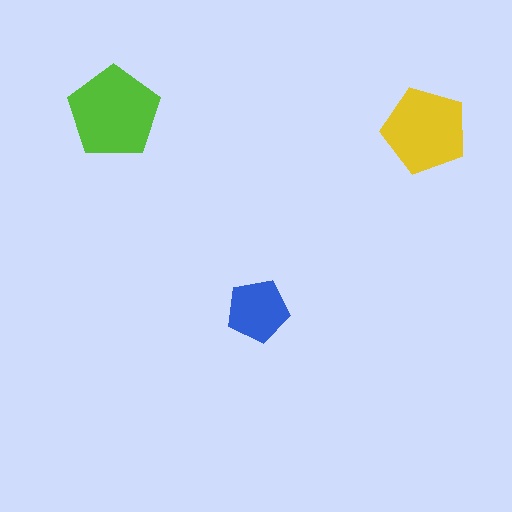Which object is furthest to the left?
The lime pentagon is leftmost.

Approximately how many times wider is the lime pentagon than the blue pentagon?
About 1.5 times wider.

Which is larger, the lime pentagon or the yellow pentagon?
The lime one.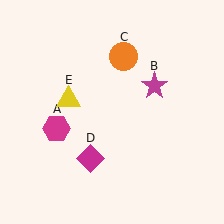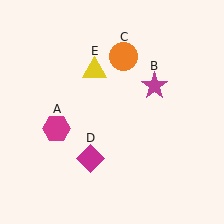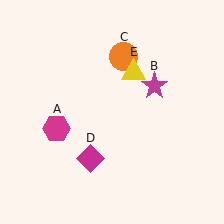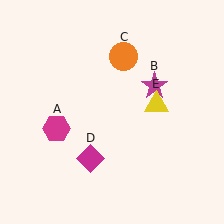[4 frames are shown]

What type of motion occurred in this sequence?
The yellow triangle (object E) rotated clockwise around the center of the scene.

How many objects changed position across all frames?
1 object changed position: yellow triangle (object E).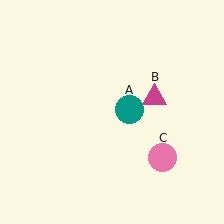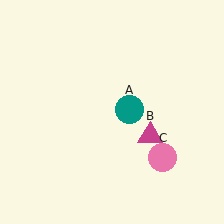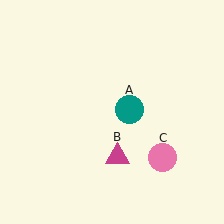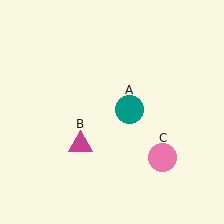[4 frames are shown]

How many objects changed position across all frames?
1 object changed position: magenta triangle (object B).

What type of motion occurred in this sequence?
The magenta triangle (object B) rotated clockwise around the center of the scene.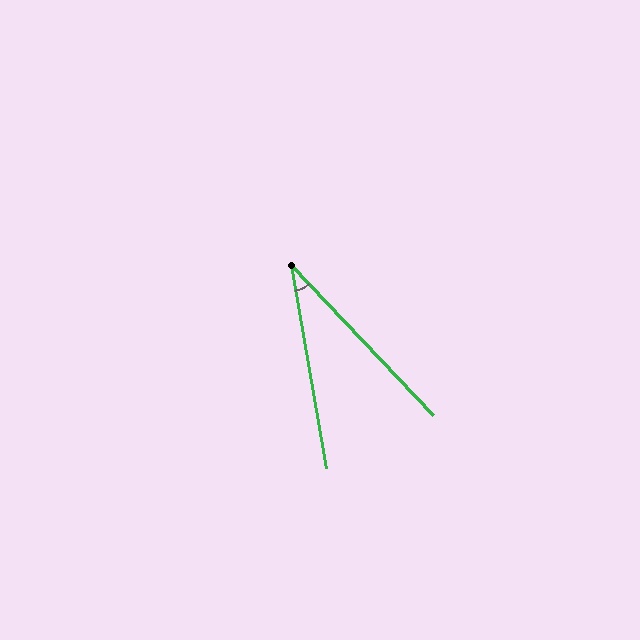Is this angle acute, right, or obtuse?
It is acute.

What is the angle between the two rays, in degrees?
Approximately 34 degrees.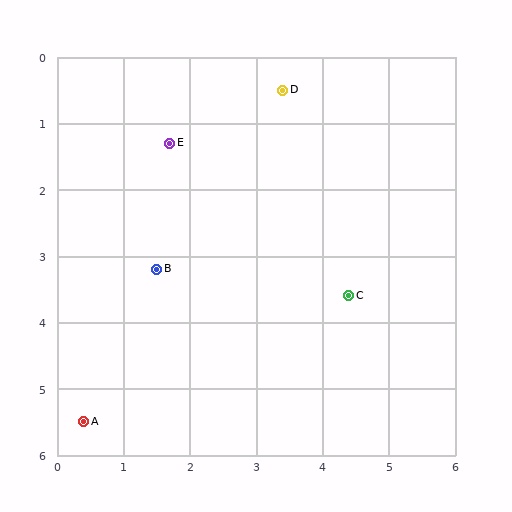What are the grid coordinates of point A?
Point A is at approximately (0.4, 5.5).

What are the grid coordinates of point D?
Point D is at approximately (3.4, 0.5).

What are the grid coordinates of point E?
Point E is at approximately (1.7, 1.3).